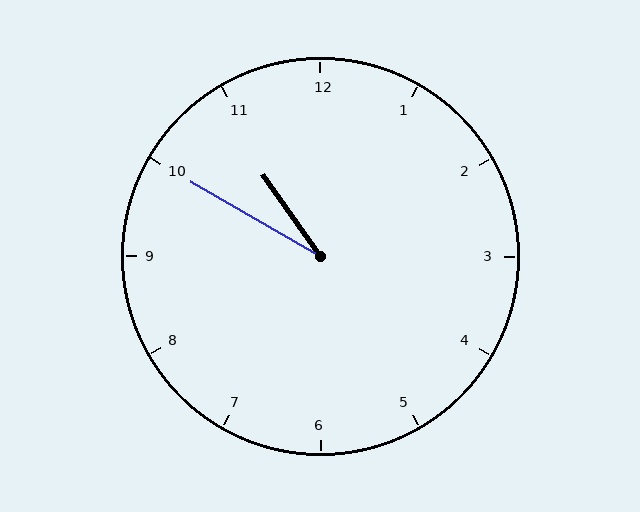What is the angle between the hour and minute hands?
Approximately 25 degrees.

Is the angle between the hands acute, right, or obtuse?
It is acute.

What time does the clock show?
10:50.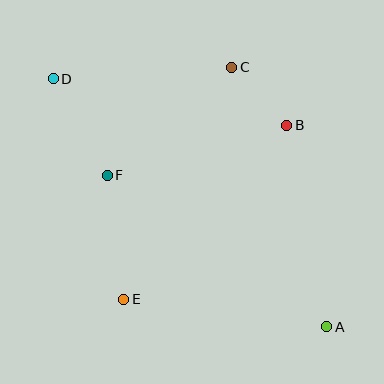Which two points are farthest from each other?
Points A and D are farthest from each other.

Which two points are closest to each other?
Points B and C are closest to each other.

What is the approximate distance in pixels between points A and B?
The distance between A and B is approximately 206 pixels.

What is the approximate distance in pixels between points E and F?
The distance between E and F is approximately 125 pixels.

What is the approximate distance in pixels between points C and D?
The distance between C and D is approximately 179 pixels.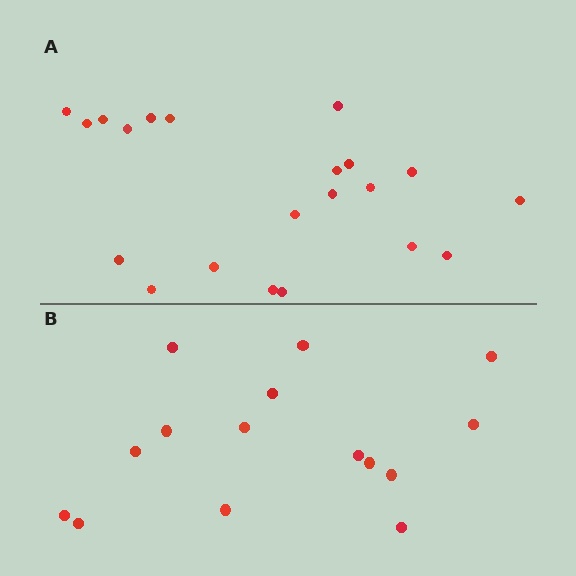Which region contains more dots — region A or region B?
Region A (the top region) has more dots.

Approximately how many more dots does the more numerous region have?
Region A has about 6 more dots than region B.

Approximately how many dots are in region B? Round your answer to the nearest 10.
About 20 dots. (The exact count is 15, which rounds to 20.)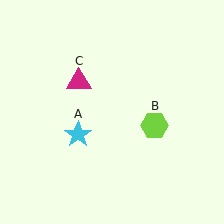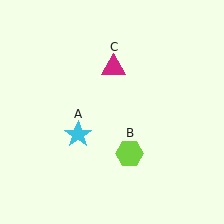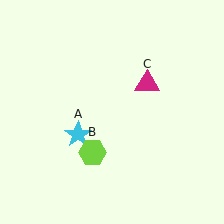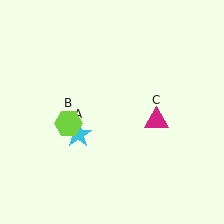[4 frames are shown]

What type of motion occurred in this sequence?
The lime hexagon (object B), magenta triangle (object C) rotated clockwise around the center of the scene.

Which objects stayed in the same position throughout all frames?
Cyan star (object A) remained stationary.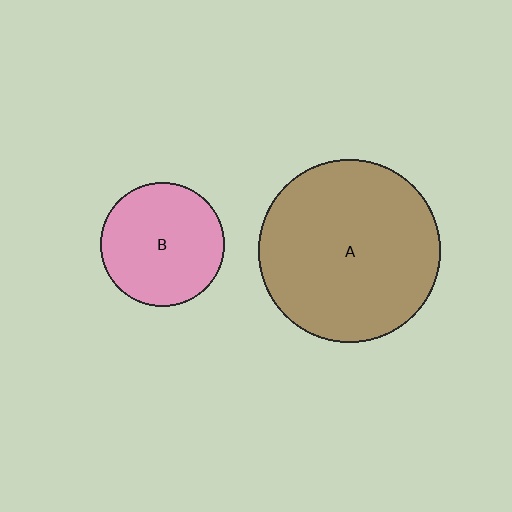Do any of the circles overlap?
No, none of the circles overlap.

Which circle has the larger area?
Circle A (brown).